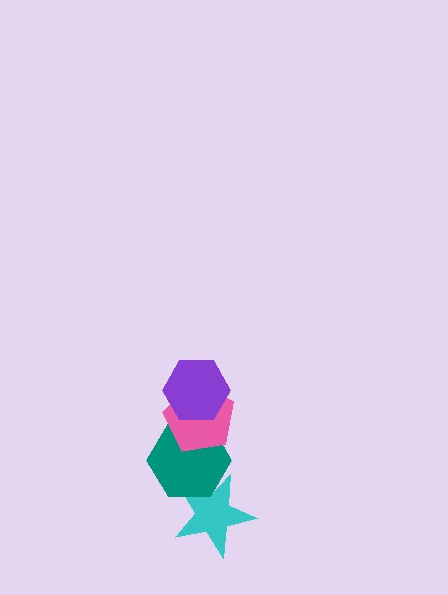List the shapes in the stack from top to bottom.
From top to bottom: the purple hexagon, the pink pentagon, the teal hexagon, the cyan star.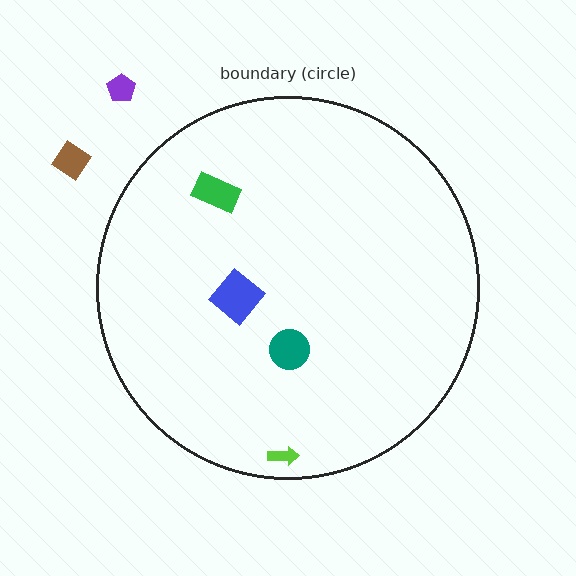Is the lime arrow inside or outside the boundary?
Inside.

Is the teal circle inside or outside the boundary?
Inside.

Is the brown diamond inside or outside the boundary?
Outside.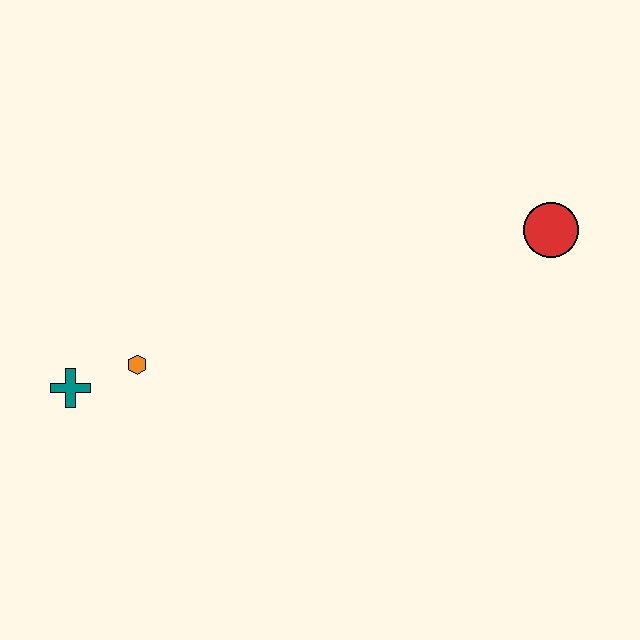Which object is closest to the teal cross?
The orange hexagon is closest to the teal cross.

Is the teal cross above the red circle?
No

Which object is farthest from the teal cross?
The red circle is farthest from the teal cross.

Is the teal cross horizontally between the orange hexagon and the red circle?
No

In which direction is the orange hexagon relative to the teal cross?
The orange hexagon is to the right of the teal cross.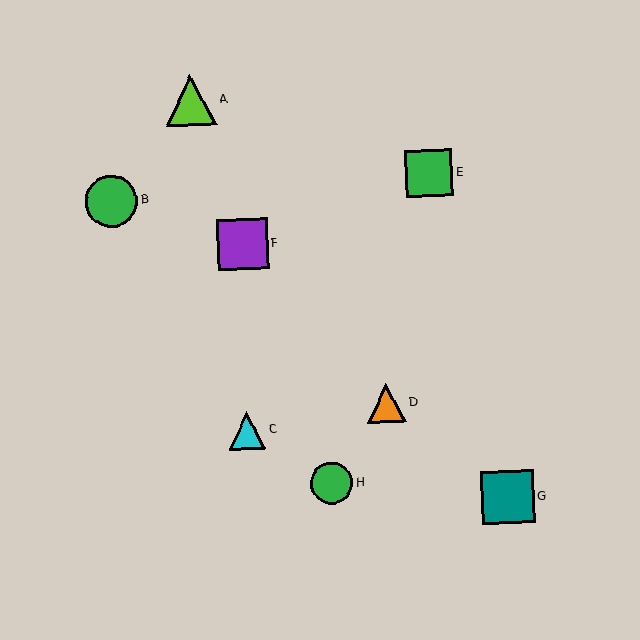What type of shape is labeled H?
Shape H is a green circle.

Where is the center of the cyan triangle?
The center of the cyan triangle is at (247, 431).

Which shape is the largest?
The teal square (labeled G) is the largest.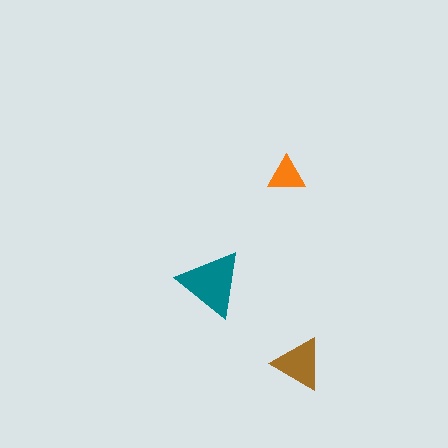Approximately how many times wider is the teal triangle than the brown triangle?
About 1.5 times wider.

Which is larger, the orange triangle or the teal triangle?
The teal one.